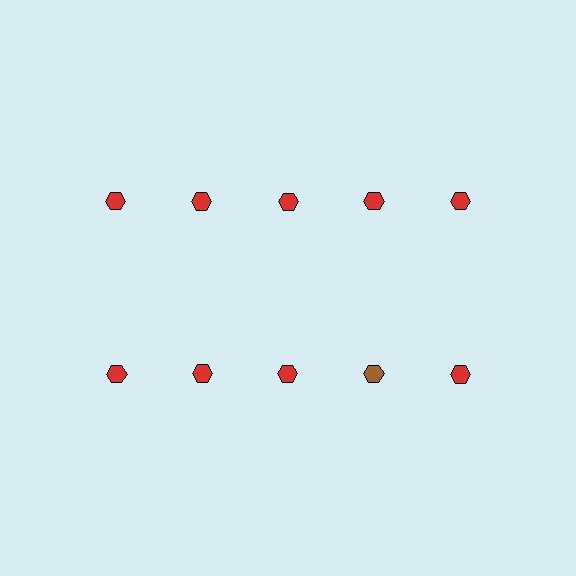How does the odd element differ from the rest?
It has a different color: brown instead of red.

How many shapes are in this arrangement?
There are 10 shapes arranged in a grid pattern.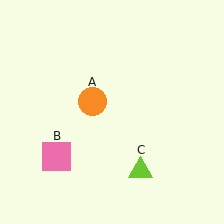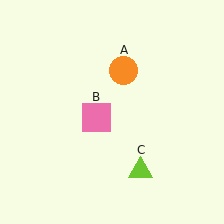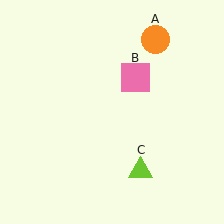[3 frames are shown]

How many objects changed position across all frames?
2 objects changed position: orange circle (object A), pink square (object B).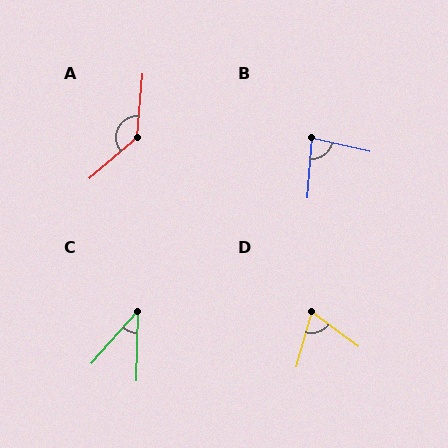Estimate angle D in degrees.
Approximately 68 degrees.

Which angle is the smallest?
C, at approximately 40 degrees.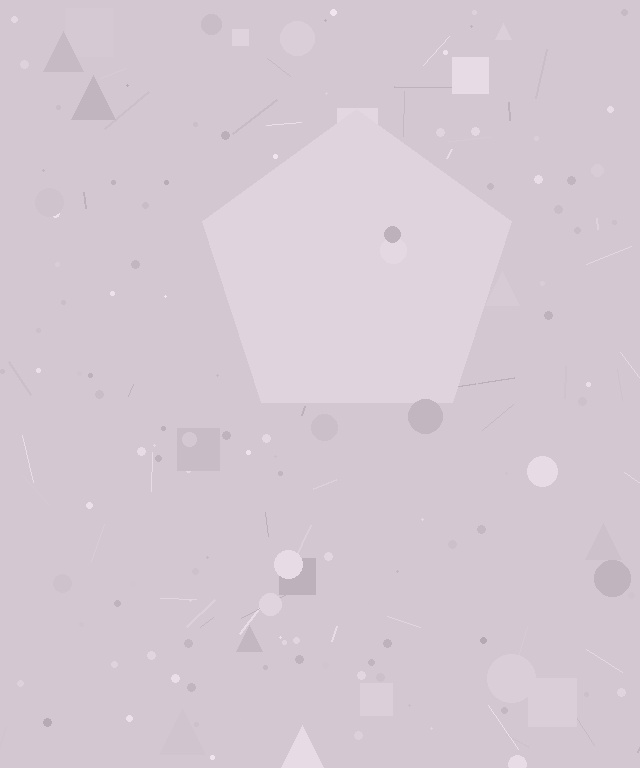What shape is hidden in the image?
A pentagon is hidden in the image.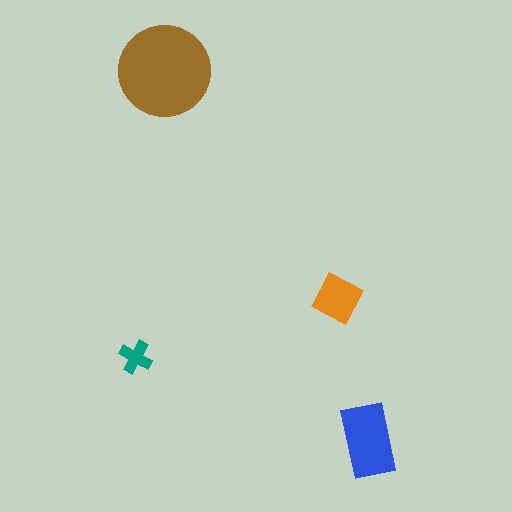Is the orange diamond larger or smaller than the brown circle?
Smaller.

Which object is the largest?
The brown circle.